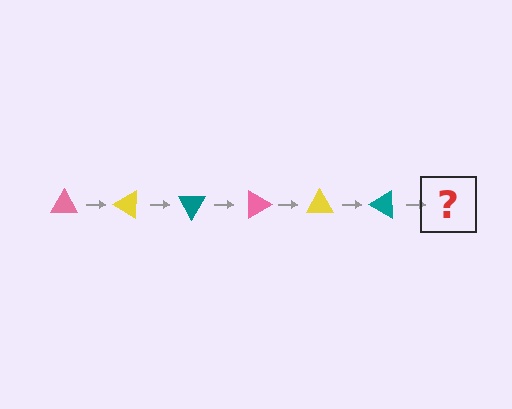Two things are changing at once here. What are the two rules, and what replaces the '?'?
The two rules are that it rotates 30 degrees each step and the color cycles through pink, yellow, and teal. The '?' should be a pink triangle, rotated 180 degrees from the start.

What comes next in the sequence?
The next element should be a pink triangle, rotated 180 degrees from the start.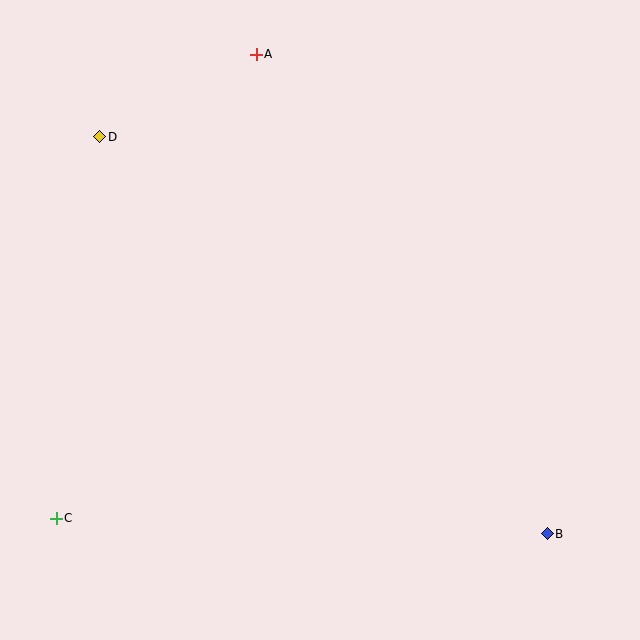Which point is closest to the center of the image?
Point A at (256, 54) is closest to the center.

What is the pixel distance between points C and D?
The distance between C and D is 384 pixels.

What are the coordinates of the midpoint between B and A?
The midpoint between B and A is at (402, 294).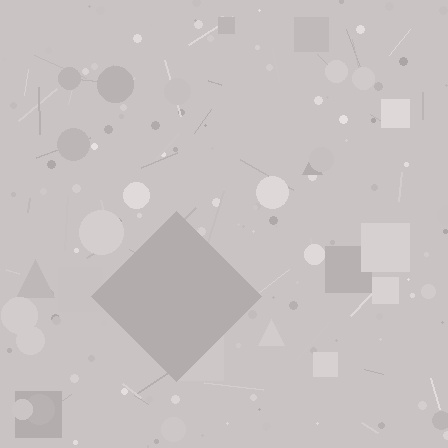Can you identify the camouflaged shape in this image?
The camouflaged shape is a diamond.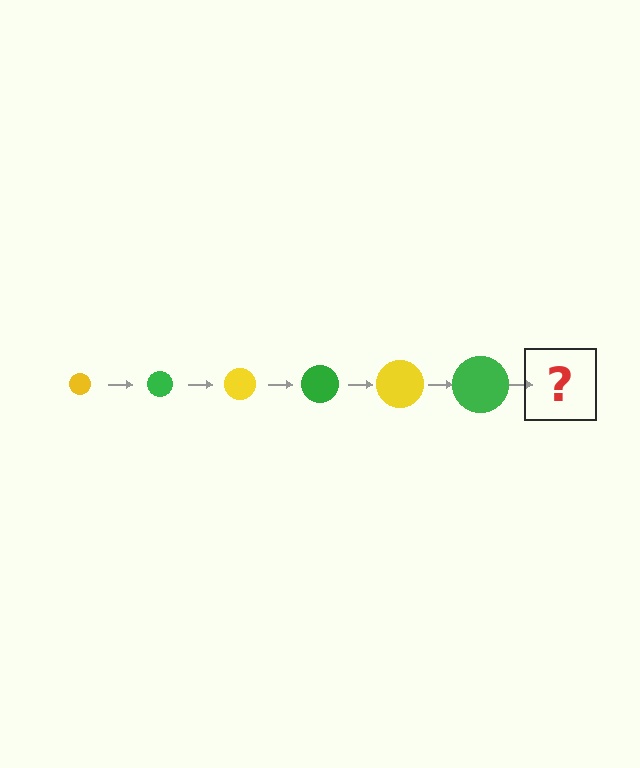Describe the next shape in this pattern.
It should be a yellow circle, larger than the previous one.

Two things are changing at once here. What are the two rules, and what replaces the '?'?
The two rules are that the circle grows larger each step and the color cycles through yellow and green. The '?' should be a yellow circle, larger than the previous one.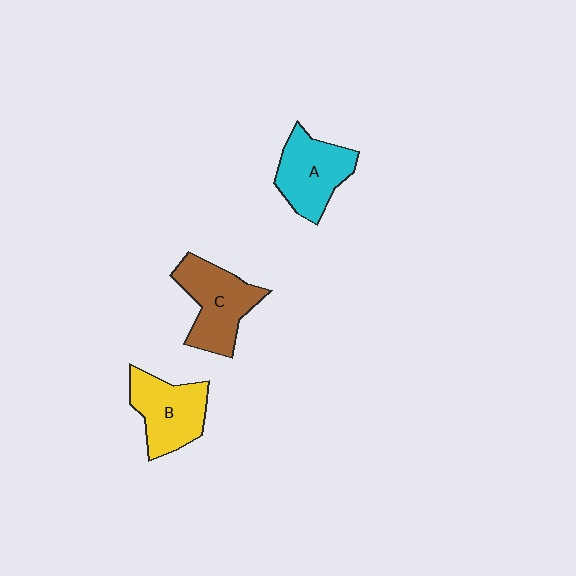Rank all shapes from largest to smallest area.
From largest to smallest: C (brown), A (cyan), B (yellow).